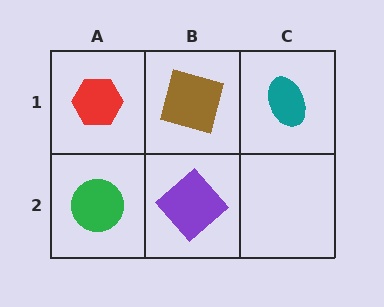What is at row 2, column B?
A purple diamond.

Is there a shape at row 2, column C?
No, that cell is empty.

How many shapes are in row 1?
3 shapes.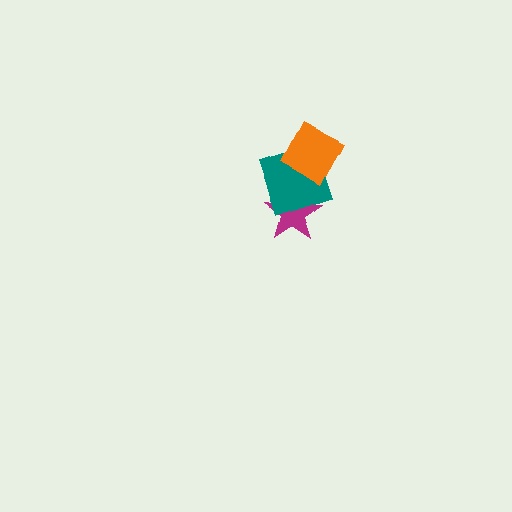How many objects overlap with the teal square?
2 objects overlap with the teal square.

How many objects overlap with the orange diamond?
1 object overlaps with the orange diamond.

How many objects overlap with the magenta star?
1 object overlaps with the magenta star.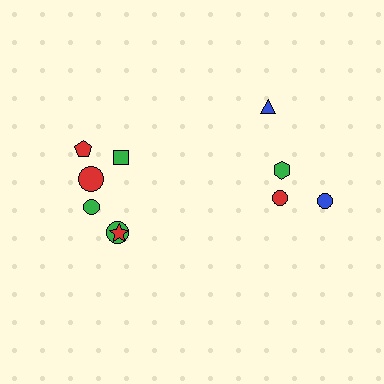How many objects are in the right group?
There are 4 objects.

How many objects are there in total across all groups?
There are 10 objects.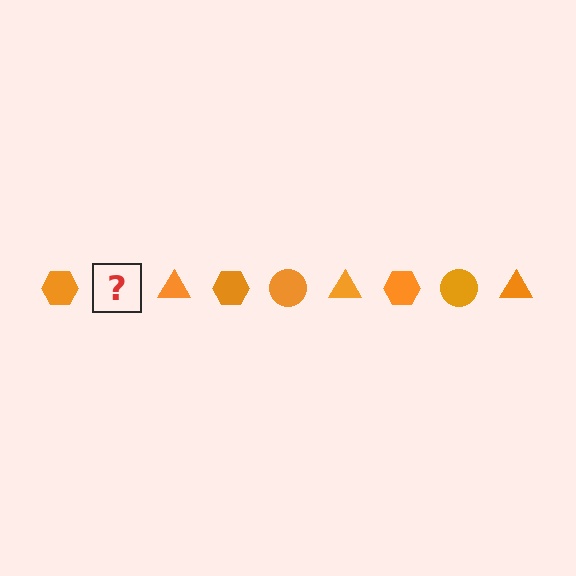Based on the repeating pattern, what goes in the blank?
The blank should be an orange circle.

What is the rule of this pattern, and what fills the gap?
The rule is that the pattern cycles through hexagon, circle, triangle shapes in orange. The gap should be filled with an orange circle.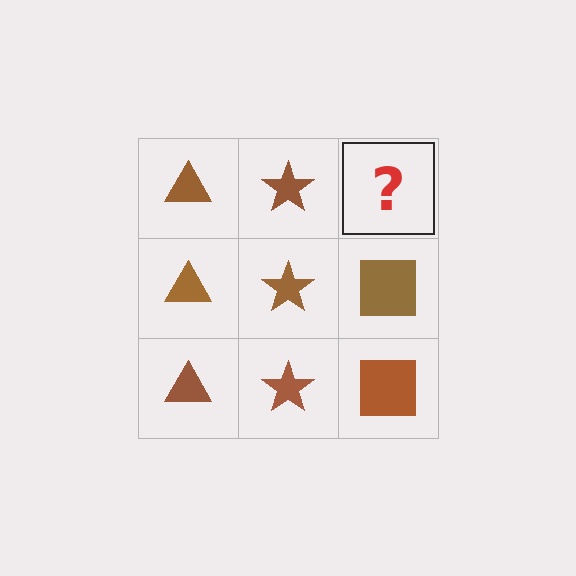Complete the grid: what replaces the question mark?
The question mark should be replaced with a brown square.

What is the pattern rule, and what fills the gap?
The rule is that each column has a consistent shape. The gap should be filled with a brown square.